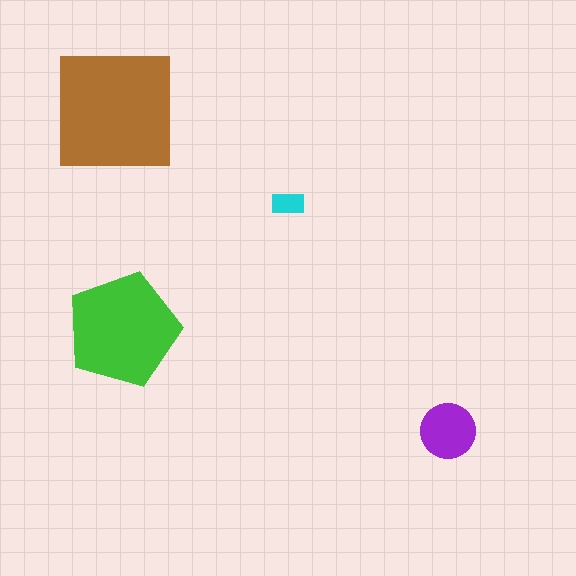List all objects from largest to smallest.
The brown square, the green pentagon, the purple circle, the cyan rectangle.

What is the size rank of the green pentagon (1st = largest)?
2nd.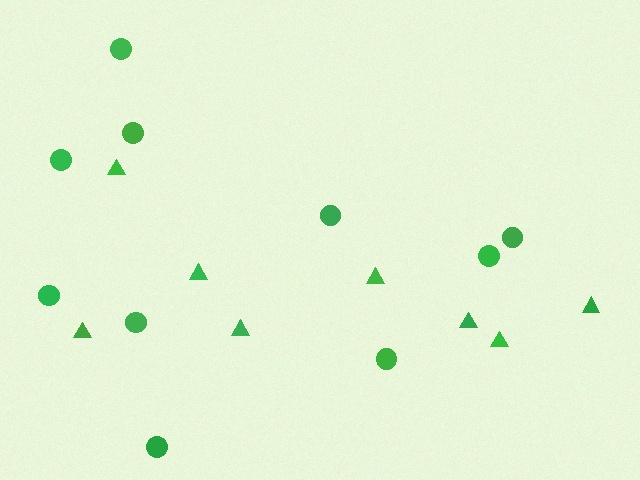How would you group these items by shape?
There are 2 groups: one group of circles (10) and one group of triangles (8).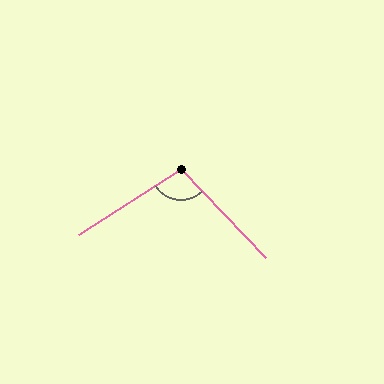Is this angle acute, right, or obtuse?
It is obtuse.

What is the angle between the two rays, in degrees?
Approximately 101 degrees.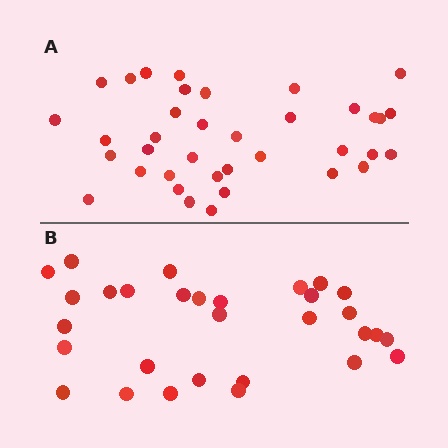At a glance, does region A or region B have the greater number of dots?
Region A (the top region) has more dots.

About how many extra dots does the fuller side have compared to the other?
Region A has roughly 8 or so more dots than region B.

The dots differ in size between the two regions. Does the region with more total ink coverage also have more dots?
No. Region B has more total ink coverage because its dots are larger, but region A actually contains more individual dots. Total area can be misleading — the number of items is what matters here.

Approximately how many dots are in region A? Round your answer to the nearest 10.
About 40 dots. (The exact count is 37, which rounds to 40.)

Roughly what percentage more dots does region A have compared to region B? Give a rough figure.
About 25% more.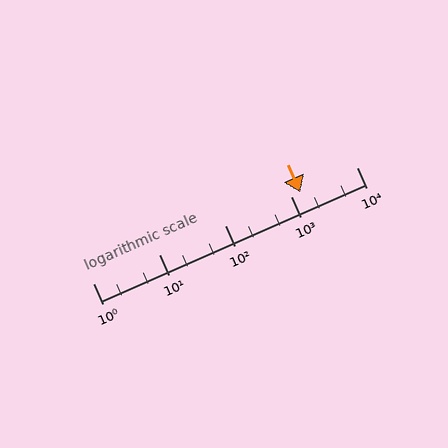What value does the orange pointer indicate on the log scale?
The pointer indicates approximately 1400.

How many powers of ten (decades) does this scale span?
The scale spans 4 decades, from 1 to 10000.